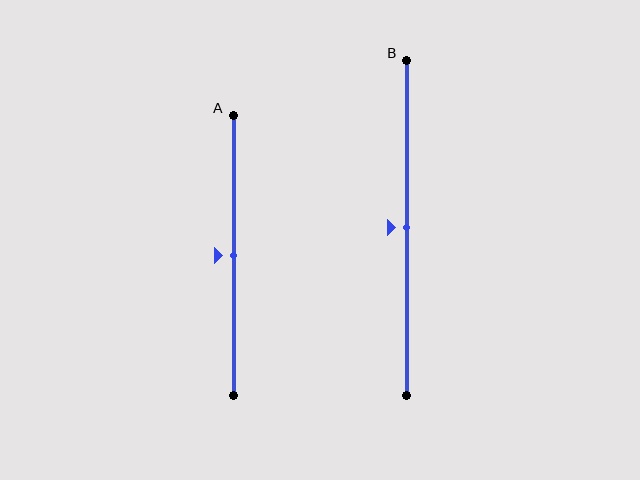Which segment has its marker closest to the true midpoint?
Segment A has its marker closest to the true midpoint.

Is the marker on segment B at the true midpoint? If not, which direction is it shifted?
Yes, the marker on segment B is at the true midpoint.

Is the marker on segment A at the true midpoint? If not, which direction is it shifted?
Yes, the marker on segment A is at the true midpoint.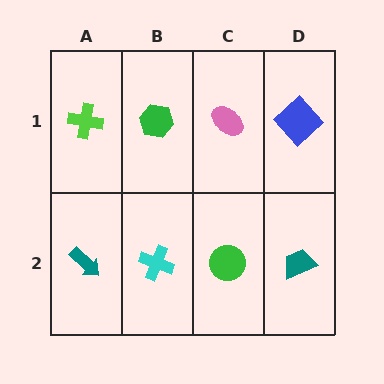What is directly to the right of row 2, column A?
A cyan cross.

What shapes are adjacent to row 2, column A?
A lime cross (row 1, column A), a cyan cross (row 2, column B).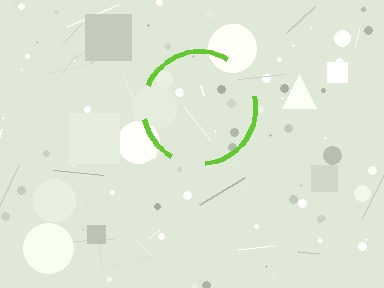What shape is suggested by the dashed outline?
The dashed outline suggests a circle.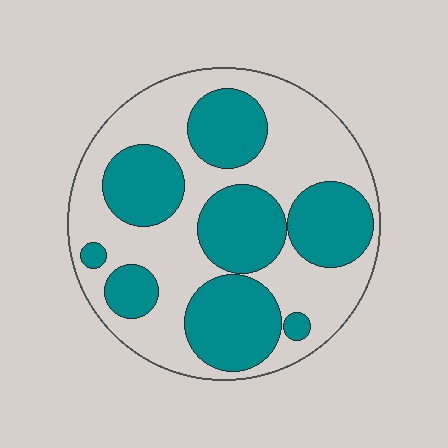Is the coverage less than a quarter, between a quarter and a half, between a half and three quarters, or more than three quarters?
Between a quarter and a half.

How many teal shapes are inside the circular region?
8.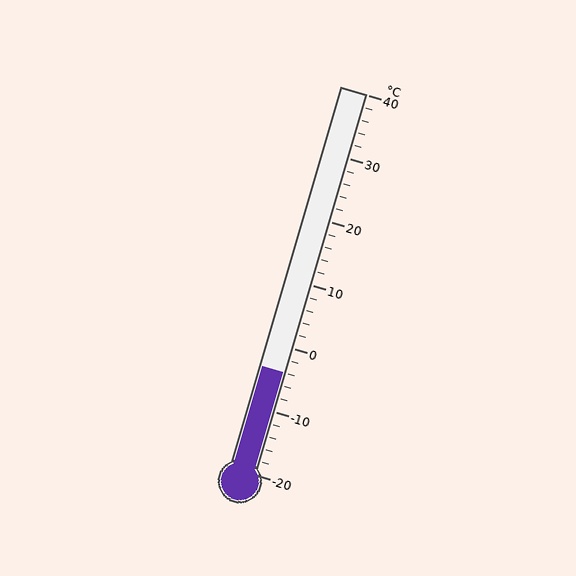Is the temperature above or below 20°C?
The temperature is below 20°C.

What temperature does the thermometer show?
The thermometer shows approximately -4°C.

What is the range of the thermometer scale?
The thermometer scale ranges from -20°C to 40°C.